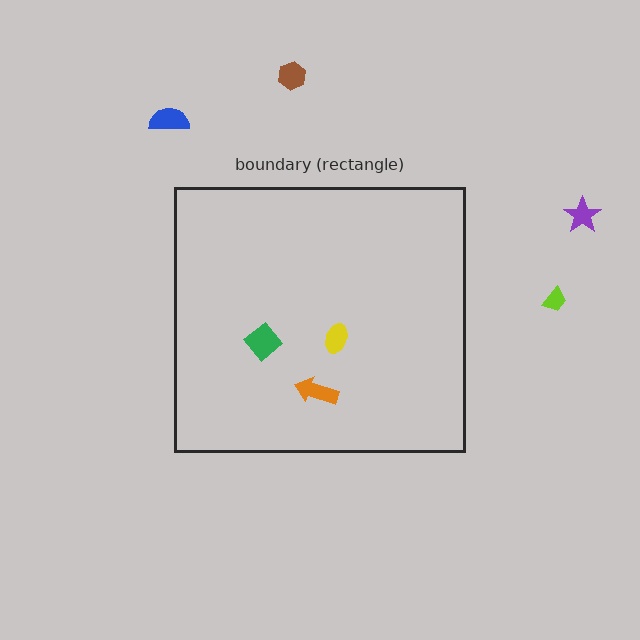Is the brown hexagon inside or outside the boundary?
Outside.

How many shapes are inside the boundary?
3 inside, 4 outside.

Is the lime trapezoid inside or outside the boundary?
Outside.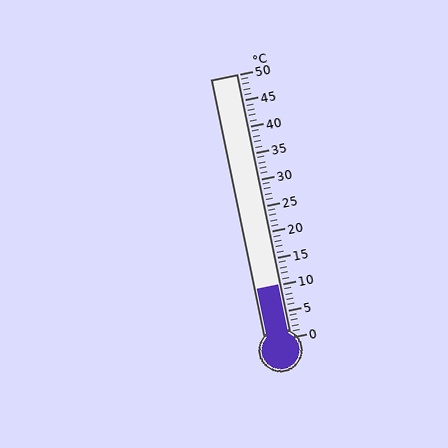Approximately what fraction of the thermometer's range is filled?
The thermometer is filled to approximately 20% of its range.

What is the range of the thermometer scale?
The thermometer scale ranges from 0°C to 50°C.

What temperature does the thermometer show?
The thermometer shows approximately 10°C.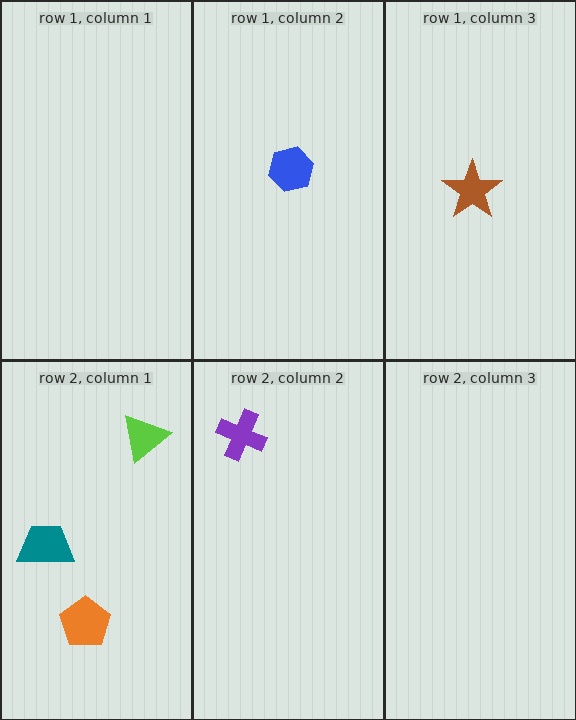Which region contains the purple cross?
The row 2, column 2 region.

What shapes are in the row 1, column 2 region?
The blue hexagon.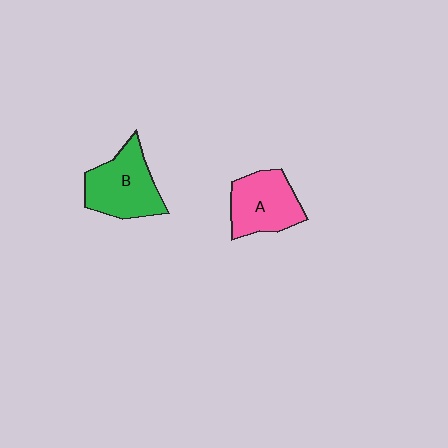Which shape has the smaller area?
Shape A (pink).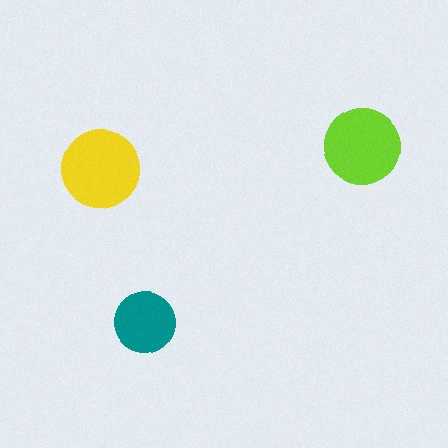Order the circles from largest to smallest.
the yellow one, the lime one, the teal one.